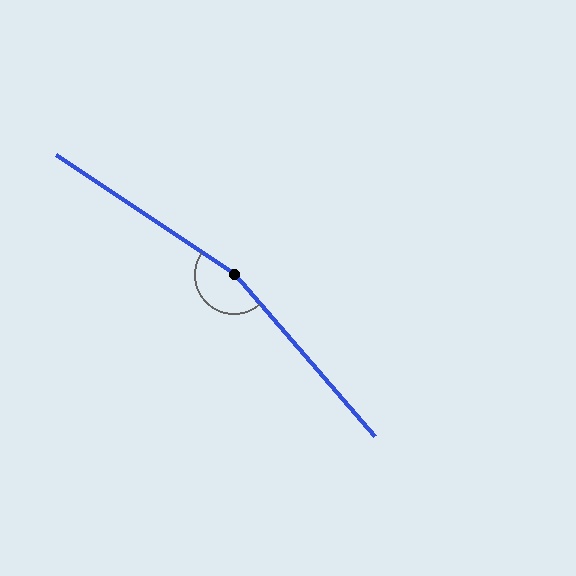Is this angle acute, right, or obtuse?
It is obtuse.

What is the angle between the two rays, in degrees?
Approximately 165 degrees.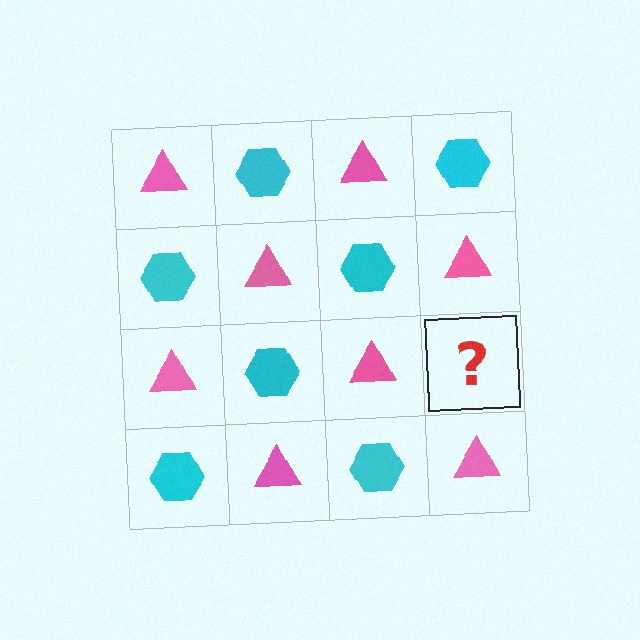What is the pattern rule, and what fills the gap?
The rule is that it alternates pink triangle and cyan hexagon in a checkerboard pattern. The gap should be filled with a cyan hexagon.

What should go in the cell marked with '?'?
The missing cell should contain a cyan hexagon.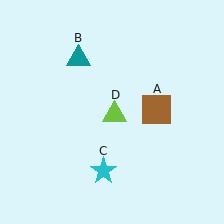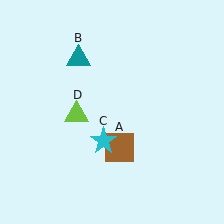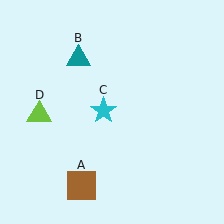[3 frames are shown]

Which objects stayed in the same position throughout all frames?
Teal triangle (object B) remained stationary.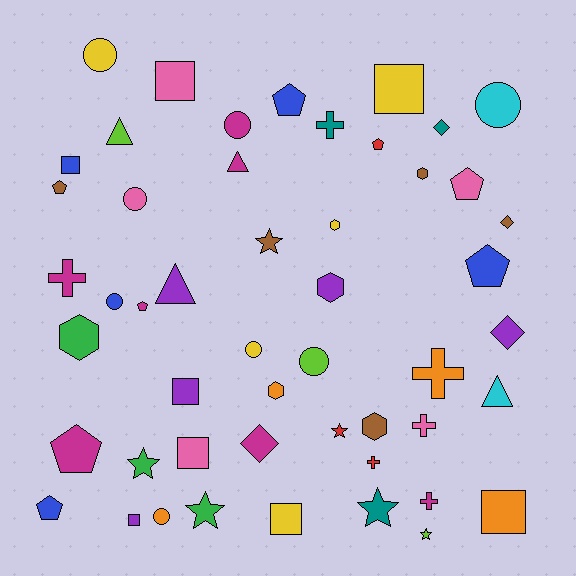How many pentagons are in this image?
There are 8 pentagons.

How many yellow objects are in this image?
There are 5 yellow objects.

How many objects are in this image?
There are 50 objects.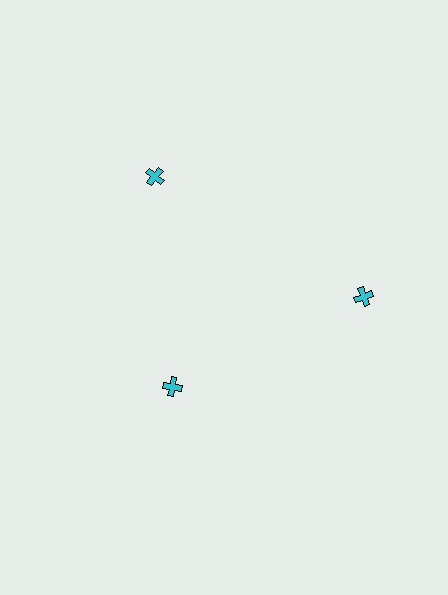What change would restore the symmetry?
The symmetry would be restored by moving it outward, back onto the ring so that all 3 crosses sit at equal angles and equal distance from the center.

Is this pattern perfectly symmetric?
No. The 3 cyan crosses are arranged in a ring, but one element near the 7 o'clock position is pulled inward toward the center, breaking the 3-fold rotational symmetry.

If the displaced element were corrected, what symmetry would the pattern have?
It would have 3-fold rotational symmetry — the pattern would map onto itself every 120 degrees.